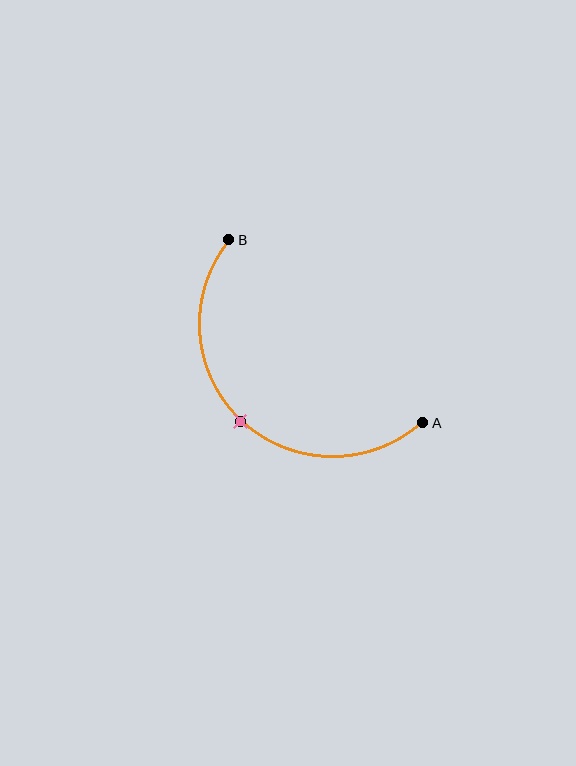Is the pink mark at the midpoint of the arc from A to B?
Yes. The pink mark lies on the arc at equal arc-length from both A and B — it is the arc midpoint.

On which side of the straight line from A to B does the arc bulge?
The arc bulges below and to the left of the straight line connecting A and B.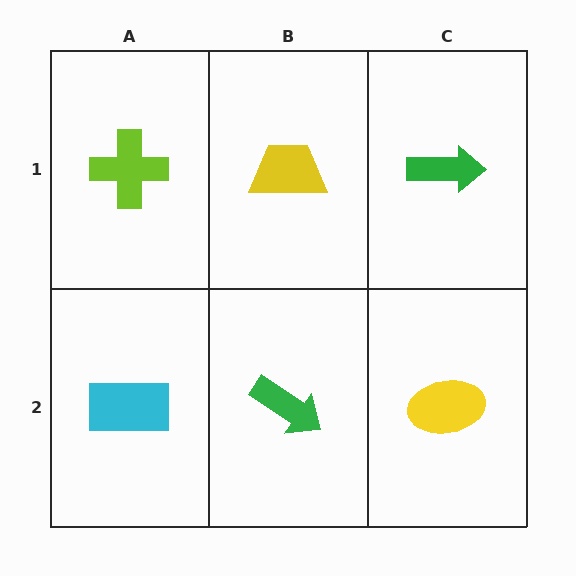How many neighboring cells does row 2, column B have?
3.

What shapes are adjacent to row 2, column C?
A green arrow (row 1, column C), a green arrow (row 2, column B).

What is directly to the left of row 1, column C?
A yellow trapezoid.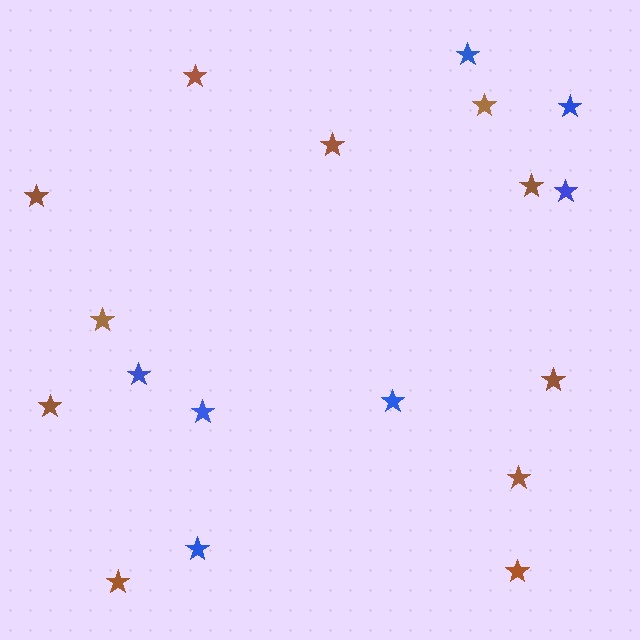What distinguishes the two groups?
There are 2 groups: one group of blue stars (7) and one group of brown stars (11).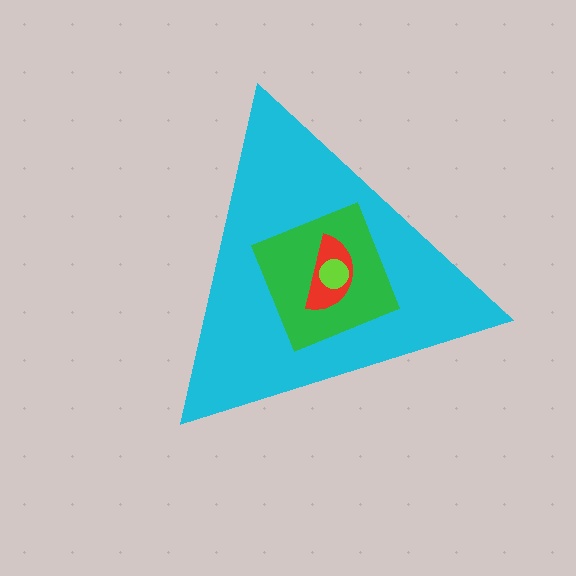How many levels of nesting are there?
4.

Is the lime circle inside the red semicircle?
Yes.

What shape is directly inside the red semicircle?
The lime circle.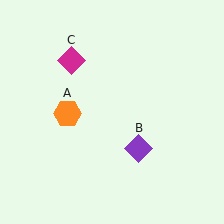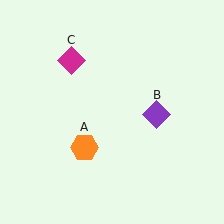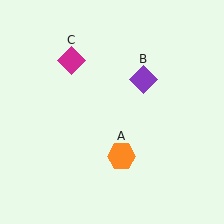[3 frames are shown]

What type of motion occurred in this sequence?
The orange hexagon (object A), purple diamond (object B) rotated counterclockwise around the center of the scene.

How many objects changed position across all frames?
2 objects changed position: orange hexagon (object A), purple diamond (object B).